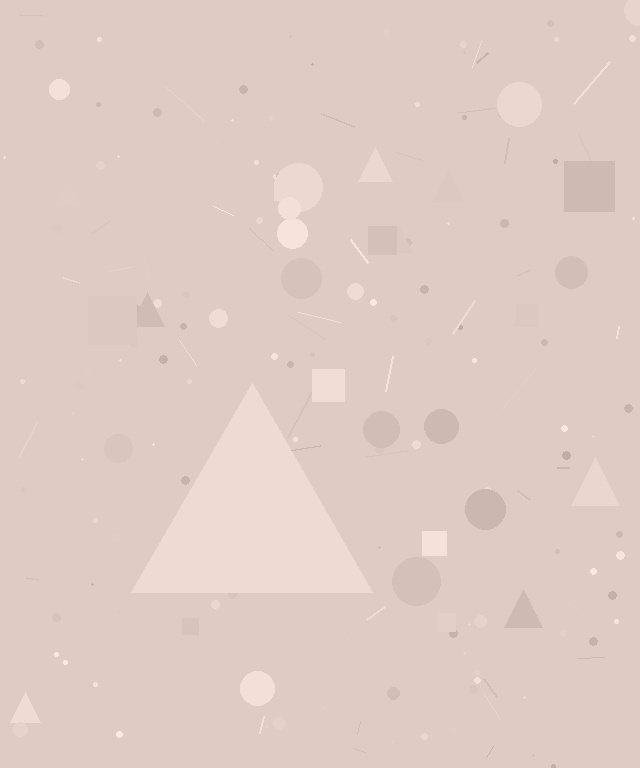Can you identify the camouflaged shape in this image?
The camouflaged shape is a triangle.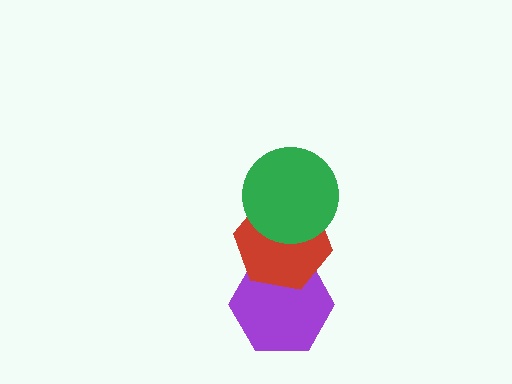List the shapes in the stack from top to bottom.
From top to bottom: the green circle, the red hexagon, the purple hexagon.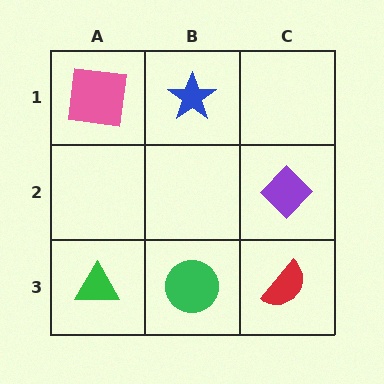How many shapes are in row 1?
2 shapes.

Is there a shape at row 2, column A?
No, that cell is empty.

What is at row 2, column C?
A purple diamond.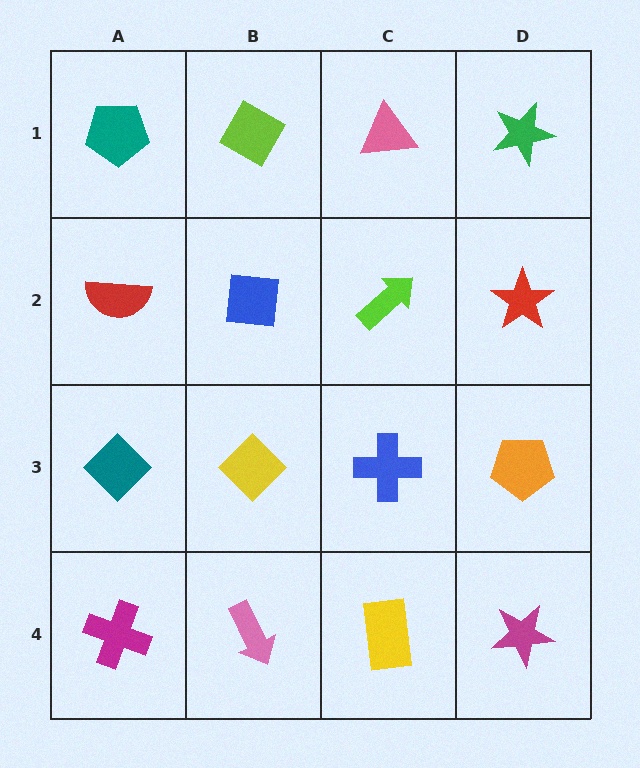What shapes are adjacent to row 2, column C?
A pink triangle (row 1, column C), a blue cross (row 3, column C), a blue square (row 2, column B), a red star (row 2, column D).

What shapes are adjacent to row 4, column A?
A teal diamond (row 3, column A), a pink arrow (row 4, column B).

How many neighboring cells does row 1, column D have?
2.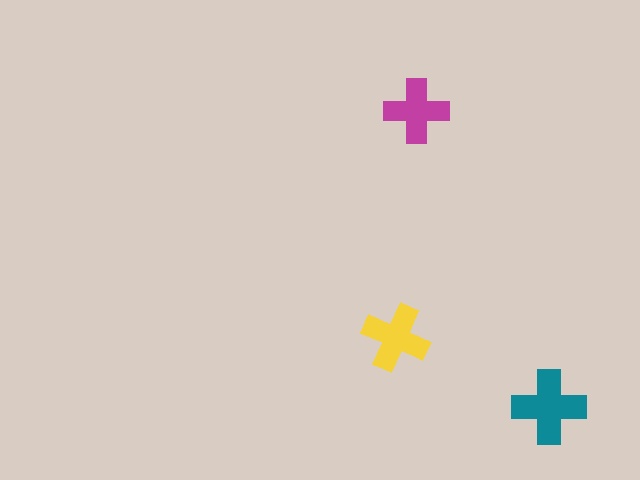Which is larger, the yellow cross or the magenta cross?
The yellow one.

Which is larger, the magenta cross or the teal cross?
The teal one.